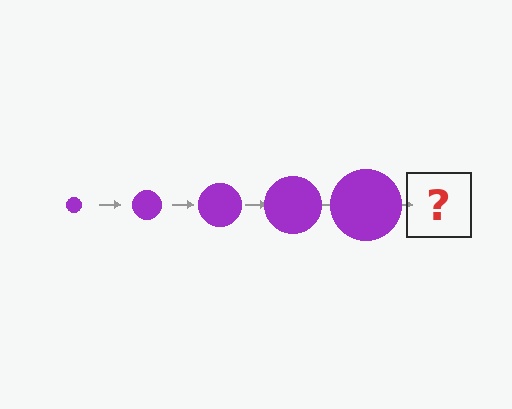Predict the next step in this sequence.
The next step is a purple circle, larger than the previous one.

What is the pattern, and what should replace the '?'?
The pattern is that the circle gets progressively larger each step. The '?' should be a purple circle, larger than the previous one.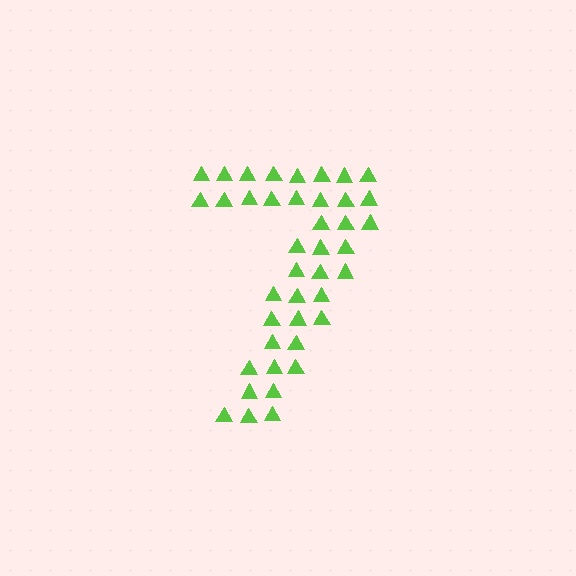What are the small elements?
The small elements are triangles.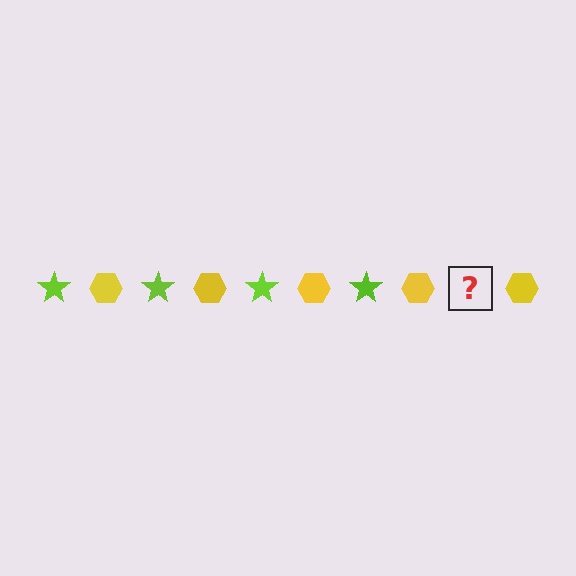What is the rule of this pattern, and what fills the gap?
The rule is that the pattern alternates between lime star and yellow hexagon. The gap should be filled with a lime star.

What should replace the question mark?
The question mark should be replaced with a lime star.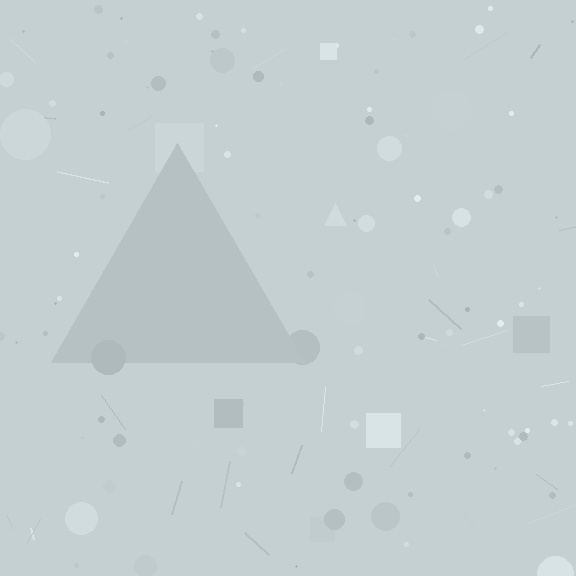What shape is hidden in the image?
A triangle is hidden in the image.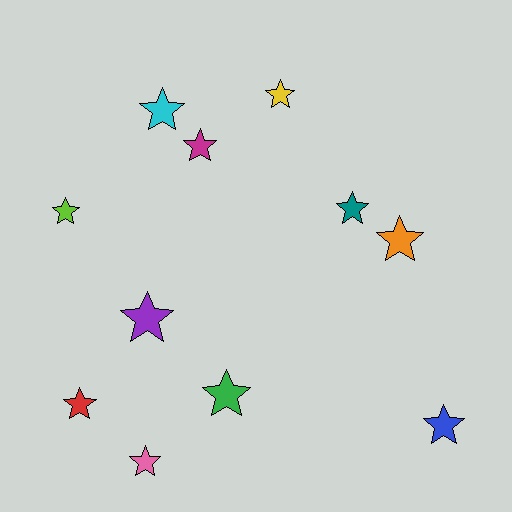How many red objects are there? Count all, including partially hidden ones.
There is 1 red object.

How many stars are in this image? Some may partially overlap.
There are 11 stars.